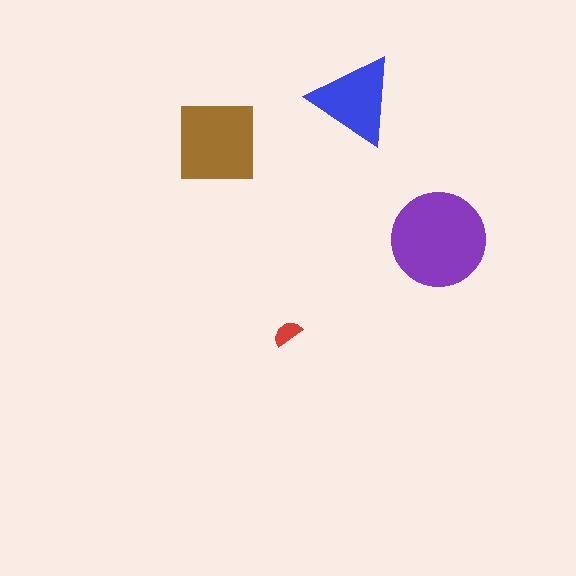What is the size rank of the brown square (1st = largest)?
2nd.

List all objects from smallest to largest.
The red semicircle, the blue triangle, the brown square, the purple circle.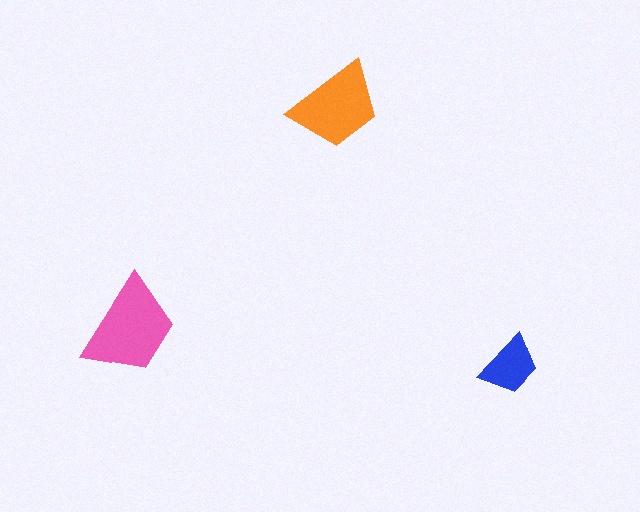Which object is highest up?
The orange trapezoid is topmost.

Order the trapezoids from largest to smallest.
the pink one, the orange one, the blue one.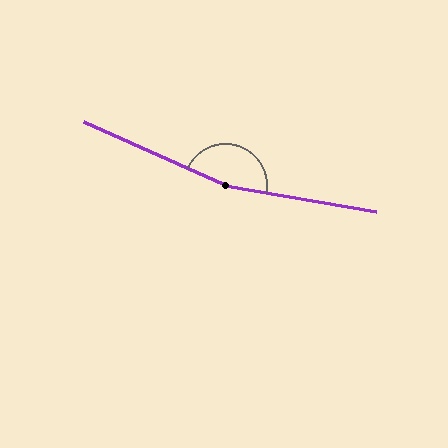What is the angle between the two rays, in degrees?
Approximately 166 degrees.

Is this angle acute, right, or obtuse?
It is obtuse.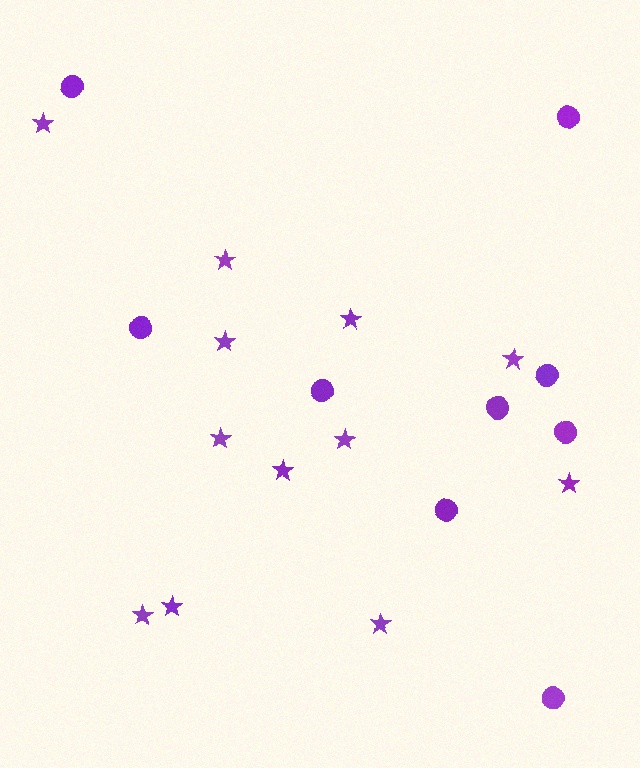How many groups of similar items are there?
There are 2 groups: one group of circles (9) and one group of stars (12).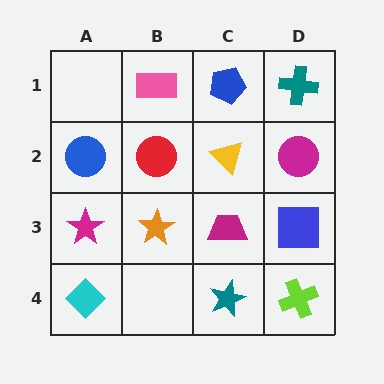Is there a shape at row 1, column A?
No, that cell is empty.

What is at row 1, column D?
A teal cross.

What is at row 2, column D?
A magenta circle.